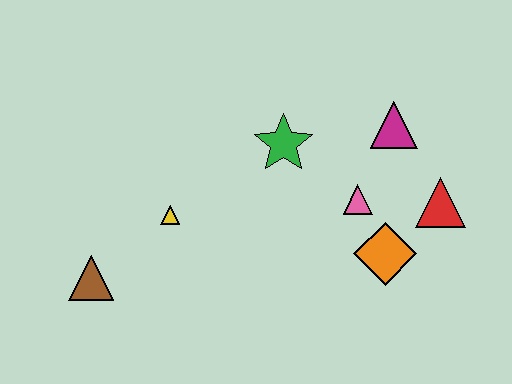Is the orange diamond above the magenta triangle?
No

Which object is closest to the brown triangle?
The yellow triangle is closest to the brown triangle.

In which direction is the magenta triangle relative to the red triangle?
The magenta triangle is above the red triangle.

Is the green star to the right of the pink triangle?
No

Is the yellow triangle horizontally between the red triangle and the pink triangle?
No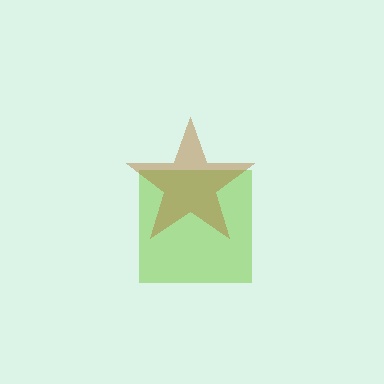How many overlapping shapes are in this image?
There are 2 overlapping shapes in the image.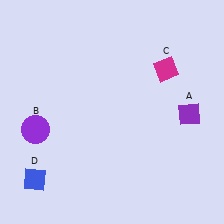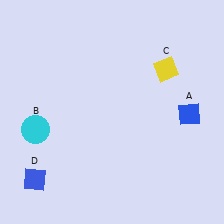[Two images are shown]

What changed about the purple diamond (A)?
In Image 1, A is purple. In Image 2, it changed to blue.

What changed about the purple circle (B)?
In Image 1, B is purple. In Image 2, it changed to cyan.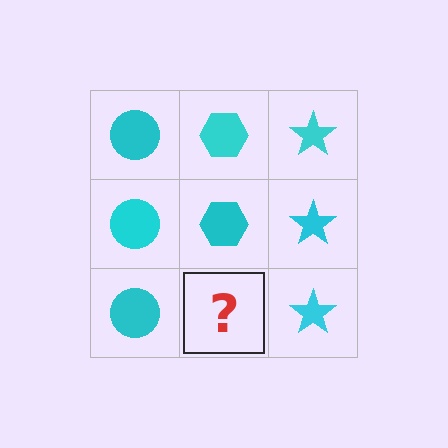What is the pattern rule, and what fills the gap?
The rule is that each column has a consistent shape. The gap should be filled with a cyan hexagon.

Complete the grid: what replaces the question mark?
The question mark should be replaced with a cyan hexagon.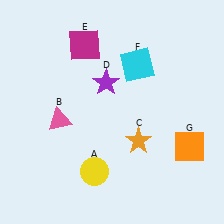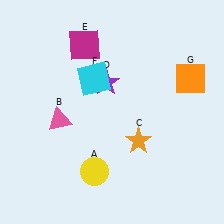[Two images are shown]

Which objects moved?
The objects that moved are: the cyan square (F), the orange square (G).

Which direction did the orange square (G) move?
The orange square (G) moved up.